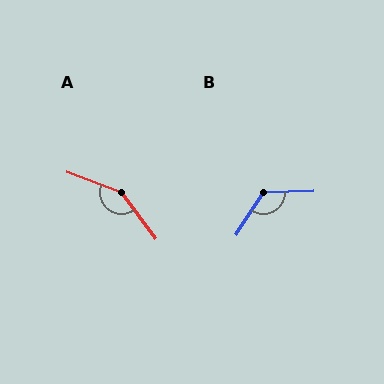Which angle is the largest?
A, at approximately 147 degrees.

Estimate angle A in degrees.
Approximately 147 degrees.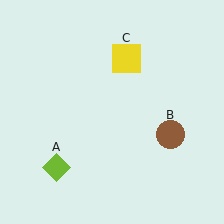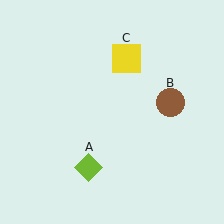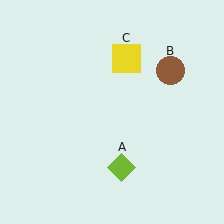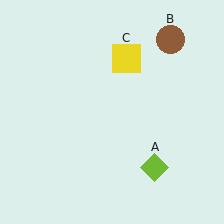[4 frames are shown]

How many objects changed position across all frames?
2 objects changed position: lime diamond (object A), brown circle (object B).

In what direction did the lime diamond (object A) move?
The lime diamond (object A) moved right.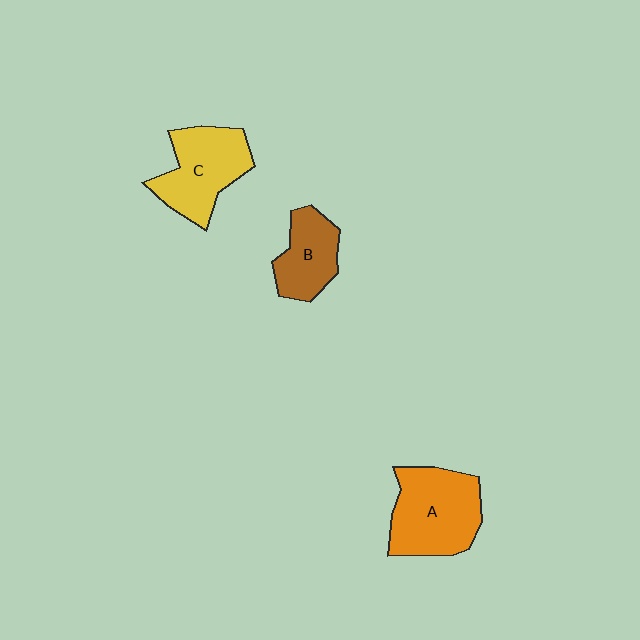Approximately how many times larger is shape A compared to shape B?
Approximately 1.6 times.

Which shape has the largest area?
Shape A (orange).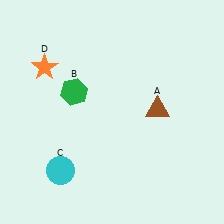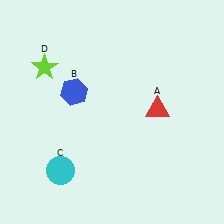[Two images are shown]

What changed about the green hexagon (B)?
In Image 1, B is green. In Image 2, it changed to blue.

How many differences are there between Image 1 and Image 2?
There are 3 differences between the two images.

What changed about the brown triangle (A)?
In Image 1, A is brown. In Image 2, it changed to red.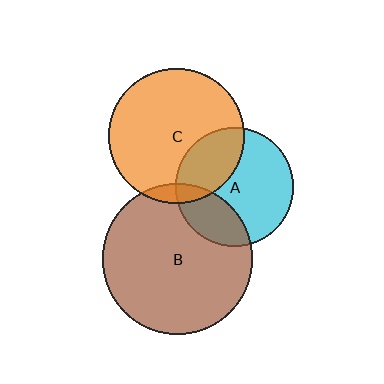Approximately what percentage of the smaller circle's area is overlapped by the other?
Approximately 25%.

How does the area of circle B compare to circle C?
Approximately 1.2 times.